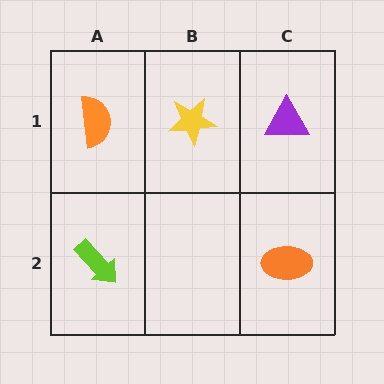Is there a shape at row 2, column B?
No, that cell is empty.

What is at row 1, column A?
An orange semicircle.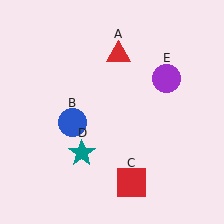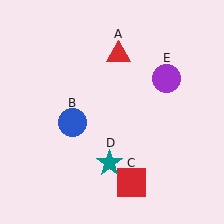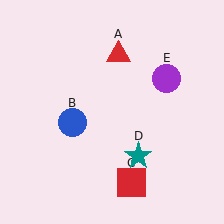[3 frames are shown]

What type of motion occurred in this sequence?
The teal star (object D) rotated counterclockwise around the center of the scene.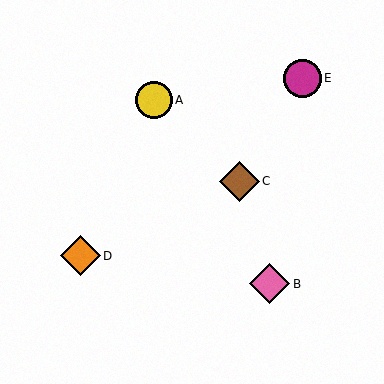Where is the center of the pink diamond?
The center of the pink diamond is at (270, 284).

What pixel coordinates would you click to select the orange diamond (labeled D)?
Click at (80, 256) to select the orange diamond D.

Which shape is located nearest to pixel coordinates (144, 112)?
The yellow circle (labeled A) at (154, 100) is nearest to that location.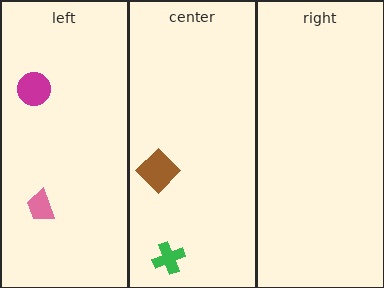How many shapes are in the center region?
2.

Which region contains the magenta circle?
The left region.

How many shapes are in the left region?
2.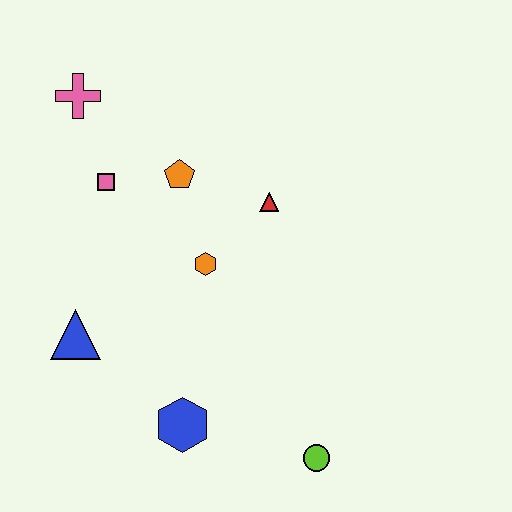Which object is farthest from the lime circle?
The pink cross is farthest from the lime circle.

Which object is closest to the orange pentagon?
The pink square is closest to the orange pentagon.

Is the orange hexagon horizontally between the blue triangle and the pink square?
No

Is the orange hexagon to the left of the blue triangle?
No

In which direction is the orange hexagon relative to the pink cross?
The orange hexagon is below the pink cross.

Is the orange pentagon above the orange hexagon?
Yes